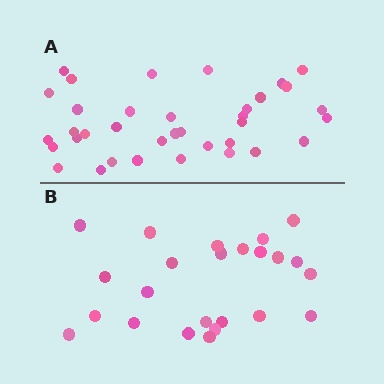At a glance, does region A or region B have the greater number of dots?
Region A (the top region) has more dots.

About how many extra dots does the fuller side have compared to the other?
Region A has roughly 12 or so more dots than region B.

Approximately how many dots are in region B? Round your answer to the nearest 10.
About 20 dots. (The exact count is 24, which rounds to 20.)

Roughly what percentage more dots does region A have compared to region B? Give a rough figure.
About 50% more.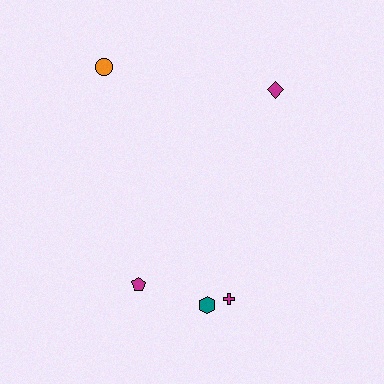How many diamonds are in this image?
There is 1 diamond.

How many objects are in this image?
There are 5 objects.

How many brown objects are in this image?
There are no brown objects.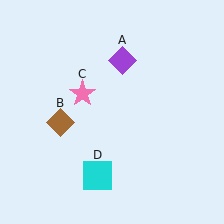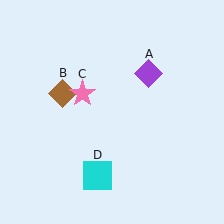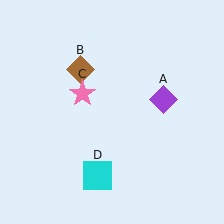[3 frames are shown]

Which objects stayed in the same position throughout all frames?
Pink star (object C) and cyan square (object D) remained stationary.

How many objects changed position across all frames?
2 objects changed position: purple diamond (object A), brown diamond (object B).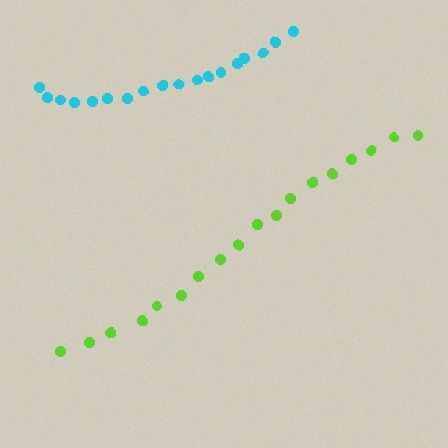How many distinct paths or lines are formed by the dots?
There are 2 distinct paths.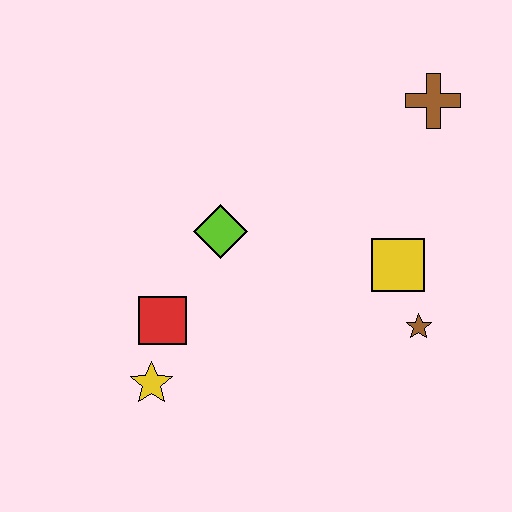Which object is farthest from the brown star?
The yellow star is farthest from the brown star.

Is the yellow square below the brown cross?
Yes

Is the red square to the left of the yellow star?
No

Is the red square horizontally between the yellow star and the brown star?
Yes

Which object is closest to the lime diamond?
The red square is closest to the lime diamond.